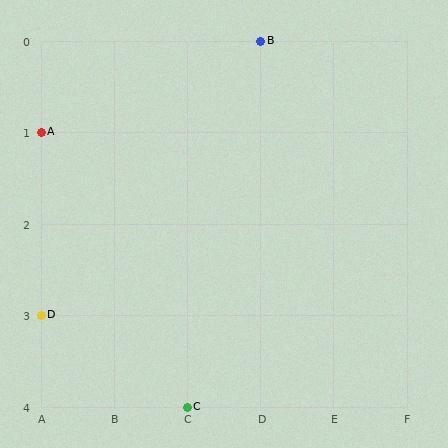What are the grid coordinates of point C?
Point C is at grid coordinates (C, 4).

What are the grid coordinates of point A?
Point A is at grid coordinates (A, 1).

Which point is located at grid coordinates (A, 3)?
Point D is at (A, 3).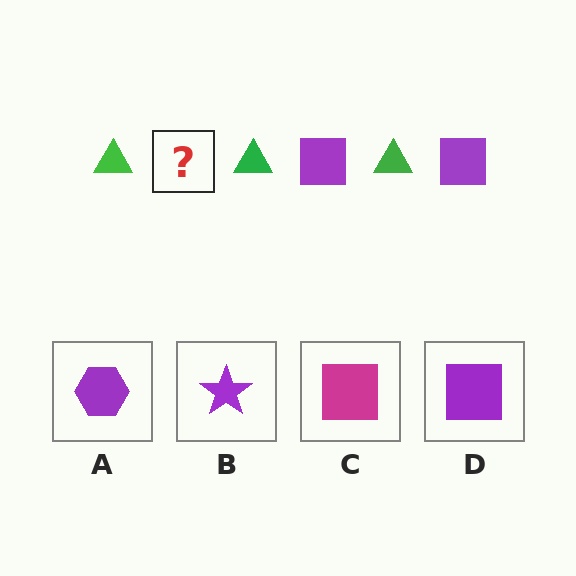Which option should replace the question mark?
Option D.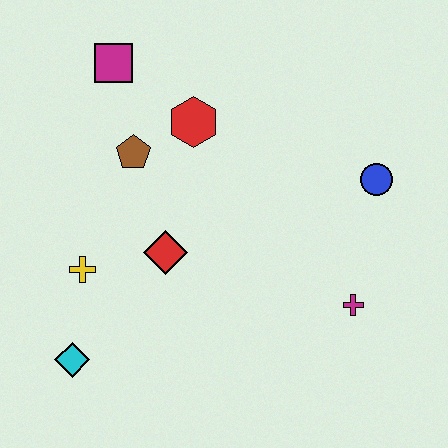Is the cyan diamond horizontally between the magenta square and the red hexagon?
No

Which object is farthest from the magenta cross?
The magenta square is farthest from the magenta cross.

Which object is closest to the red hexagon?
The brown pentagon is closest to the red hexagon.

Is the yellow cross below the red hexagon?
Yes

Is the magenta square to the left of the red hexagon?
Yes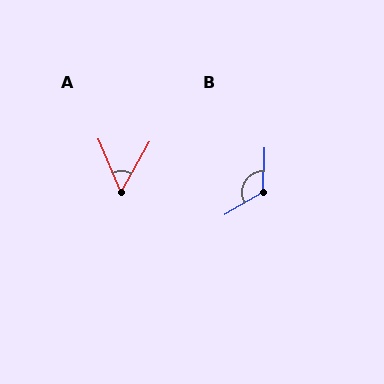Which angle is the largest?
B, at approximately 123 degrees.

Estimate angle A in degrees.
Approximately 53 degrees.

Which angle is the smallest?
A, at approximately 53 degrees.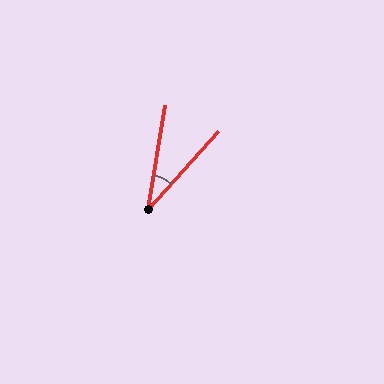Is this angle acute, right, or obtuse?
It is acute.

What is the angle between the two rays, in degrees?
Approximately 33 degrees.